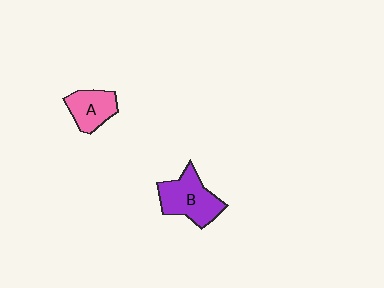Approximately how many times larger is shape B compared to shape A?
Approximately 1.5 times.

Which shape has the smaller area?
Shape A (pink).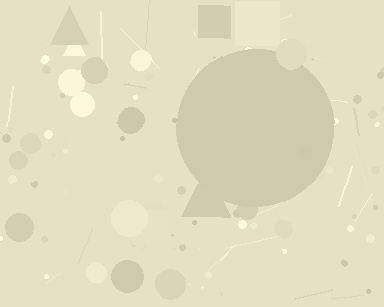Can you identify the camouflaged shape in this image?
The camouflaged shape is a circle.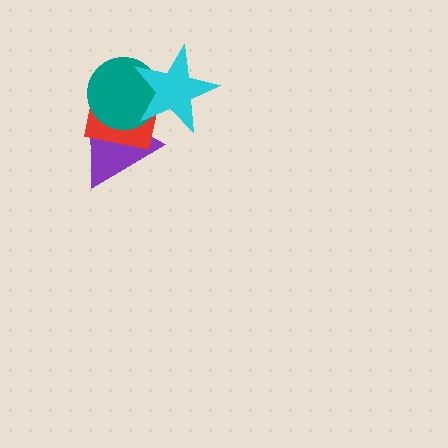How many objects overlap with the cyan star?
3 objects overlap with the cyan star.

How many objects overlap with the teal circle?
3 objects overlap with the teal circle.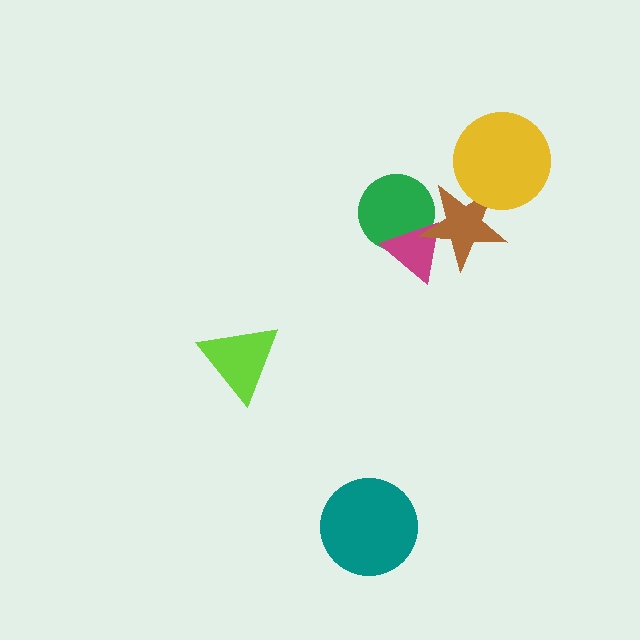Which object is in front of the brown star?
The yellow circle is in front of the brown star.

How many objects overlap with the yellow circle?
1 object overlaps with the yellow circle.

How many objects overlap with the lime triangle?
0 objects overlap with the lime triangle.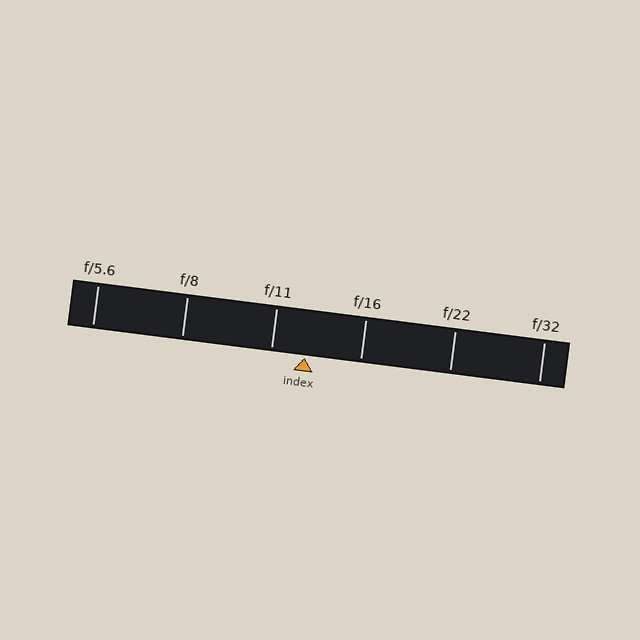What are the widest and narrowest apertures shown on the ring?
The widest aperture shown is f/5.6 and the narrowest is f/32.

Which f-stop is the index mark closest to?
The index mark is closest to f/11.